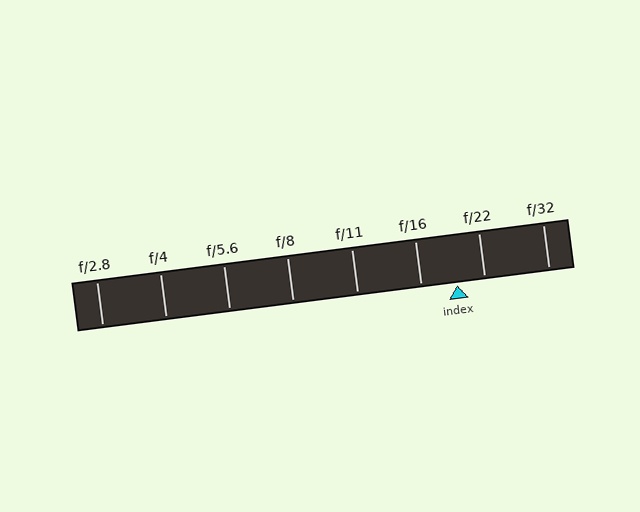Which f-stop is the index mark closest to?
The index mark is closest to f/22.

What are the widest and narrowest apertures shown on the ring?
The widest aperture shown is f/2.8 and the narrowest is f/32.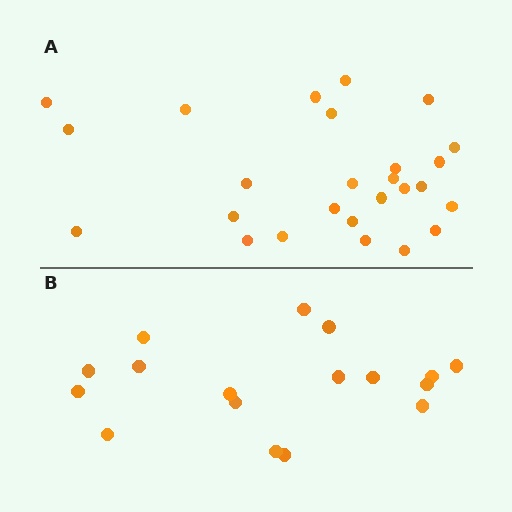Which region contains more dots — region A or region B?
Region A (the top region) has more dots.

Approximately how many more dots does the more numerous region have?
Region A has roughly 8 or so more dots than region B.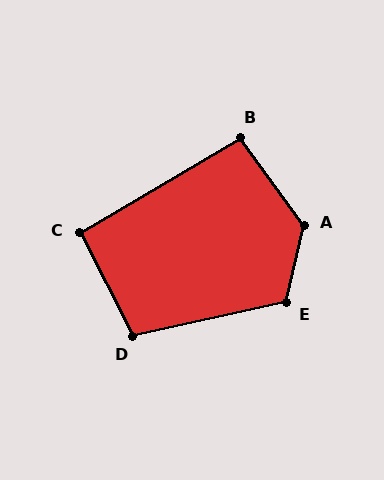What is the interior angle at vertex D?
Approximately 105 degrees (obtuse).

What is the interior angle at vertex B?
Approximately 95 degrees (obtuse).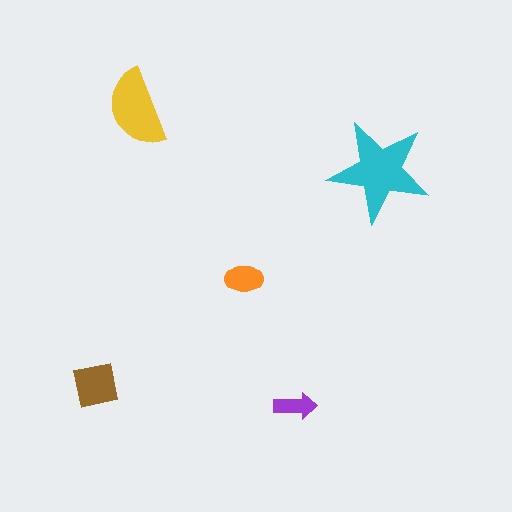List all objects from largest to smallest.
The cyan star, the yellow semicircle, the brown square, the orange ellipse, the purple arrow.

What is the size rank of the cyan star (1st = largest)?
1st.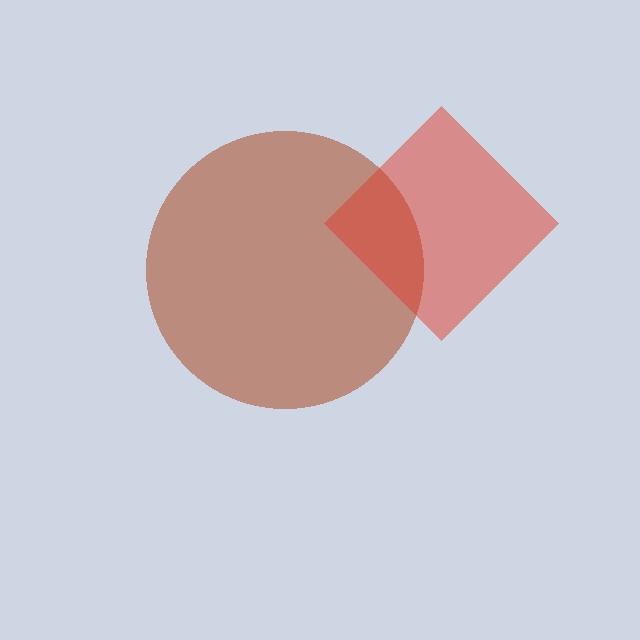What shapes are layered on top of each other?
The layered shapes are: a brown circle, a red diamond.